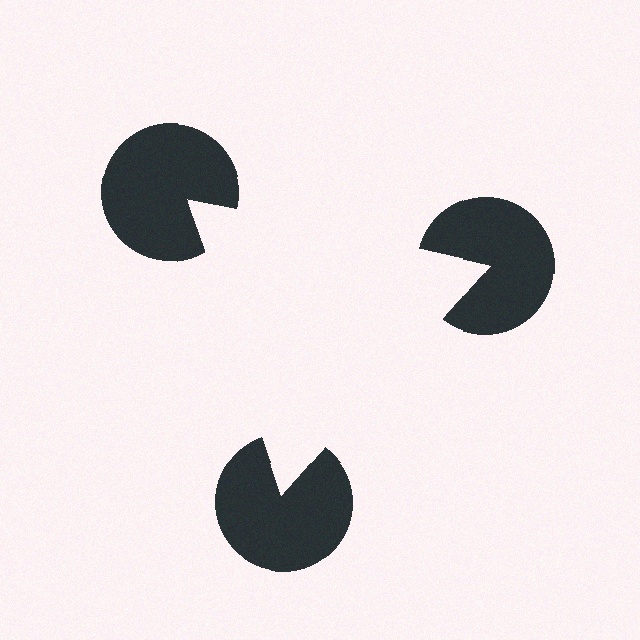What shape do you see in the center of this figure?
An illusory triangle — its edges are inferred from the aligned wedge cuts in the pac-man discs, not physically drawn.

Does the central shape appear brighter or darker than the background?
It typically appears slightly brighter than the background, even though no actual brightness change is drawn.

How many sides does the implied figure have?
3 sides.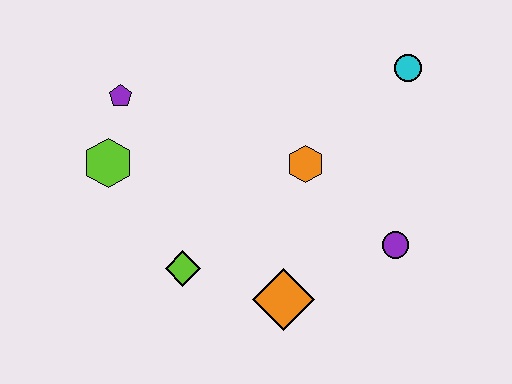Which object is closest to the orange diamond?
The lime diamond is closest to the orange diamond.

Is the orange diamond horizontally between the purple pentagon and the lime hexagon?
No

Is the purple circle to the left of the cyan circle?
Yes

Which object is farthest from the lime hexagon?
The cyan circle is farthest from the lime hexagon.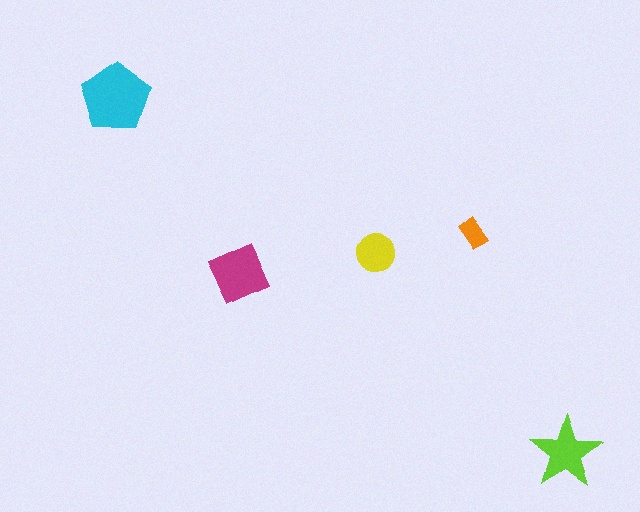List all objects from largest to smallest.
The cyan pentagon, the magenta square, the lime star, the yellow circle, the orange rectangle.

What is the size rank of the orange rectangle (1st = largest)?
5th.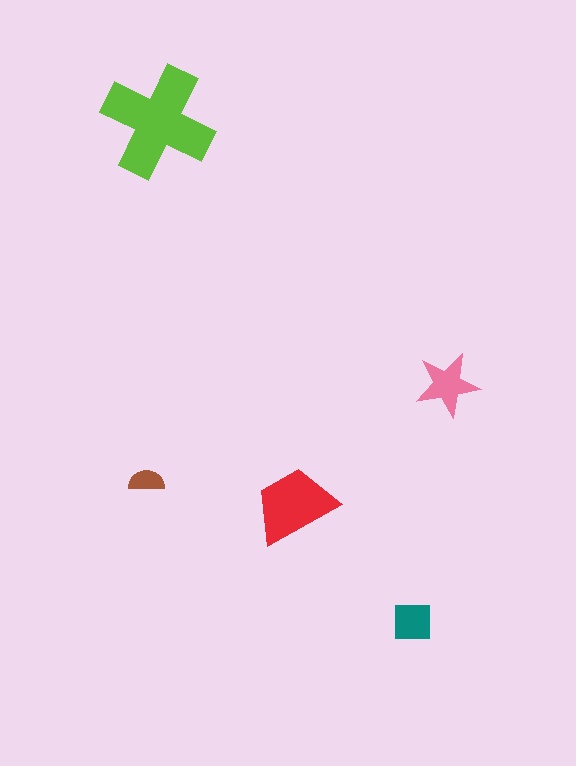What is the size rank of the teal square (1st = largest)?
4th.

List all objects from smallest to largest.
The brown semicircle, the teal square, the pink star, the red trapezoid, the lime cross.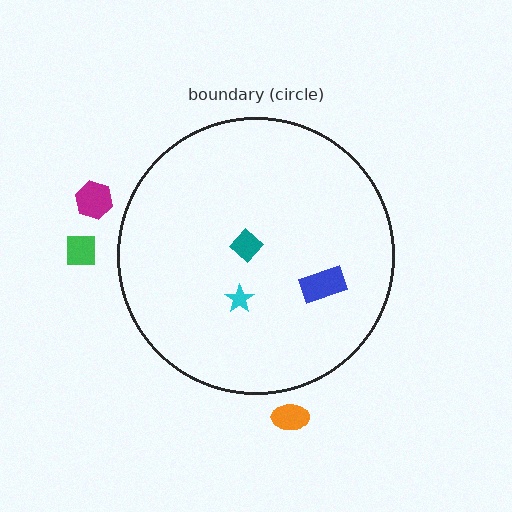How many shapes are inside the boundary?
3 inside, 3 outside.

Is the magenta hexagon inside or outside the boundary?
Outside.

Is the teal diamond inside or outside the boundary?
Inside.